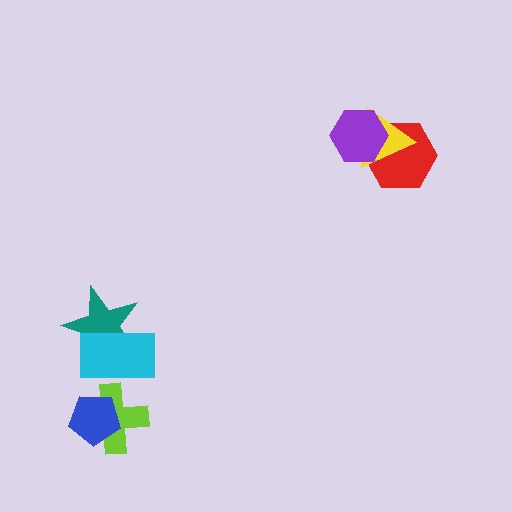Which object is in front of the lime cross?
The blue pentagon is in front of the lime cross.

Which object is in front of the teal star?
The cyan rectangle is in front of the teal star.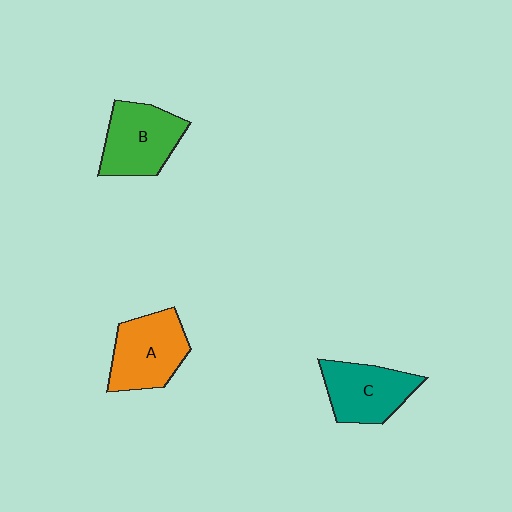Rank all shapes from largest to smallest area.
From largest to smallest: A (orange), B (green), C (teal).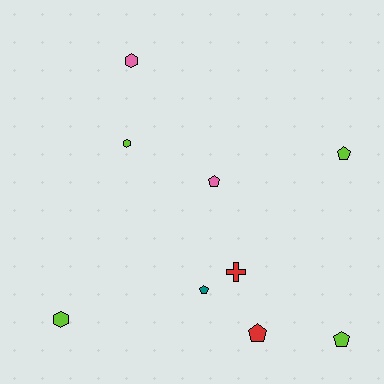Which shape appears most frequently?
Pentagon, with 5 objects.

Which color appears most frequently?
Lime, with 4 objects.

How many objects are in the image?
There are 9 objects.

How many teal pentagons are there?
There is 1 teal pentagon.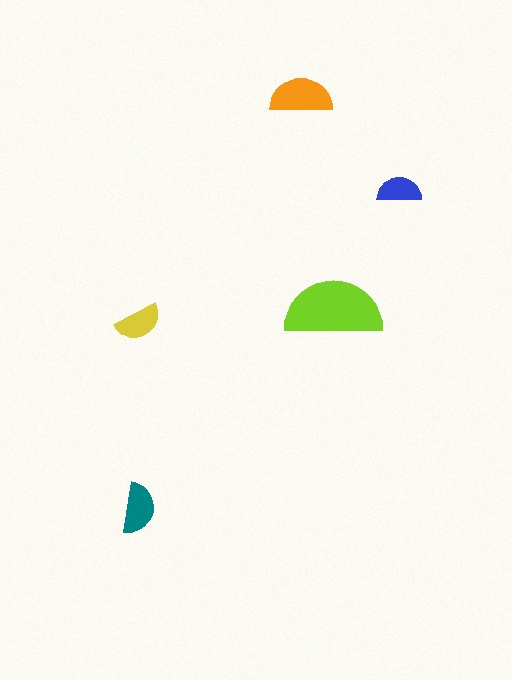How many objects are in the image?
There are 5 objects in the image.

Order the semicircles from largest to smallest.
the lime one, the orange one, the teal one, the yellow one, the blue one.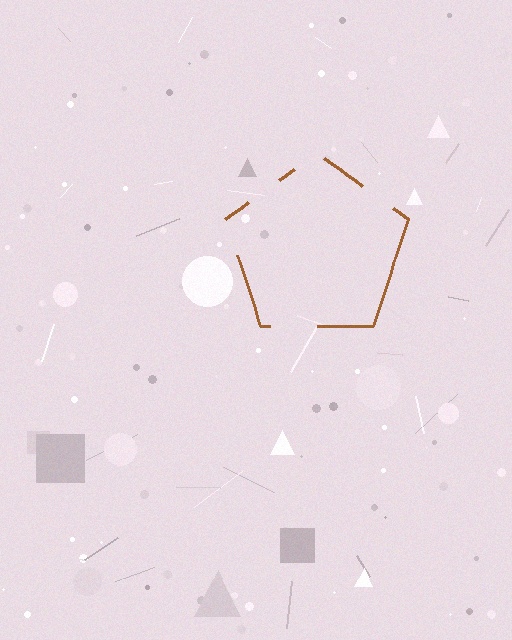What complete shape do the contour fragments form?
The contour fragments form a pentagon.